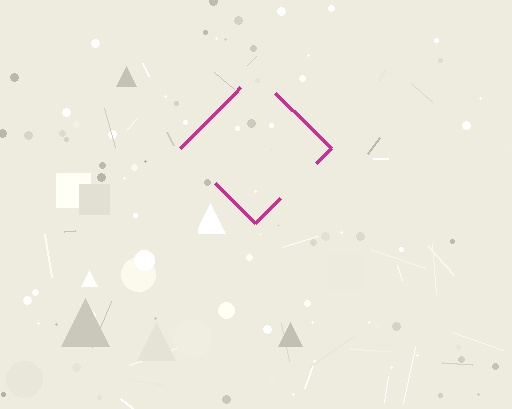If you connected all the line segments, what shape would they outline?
They would outline a diamond.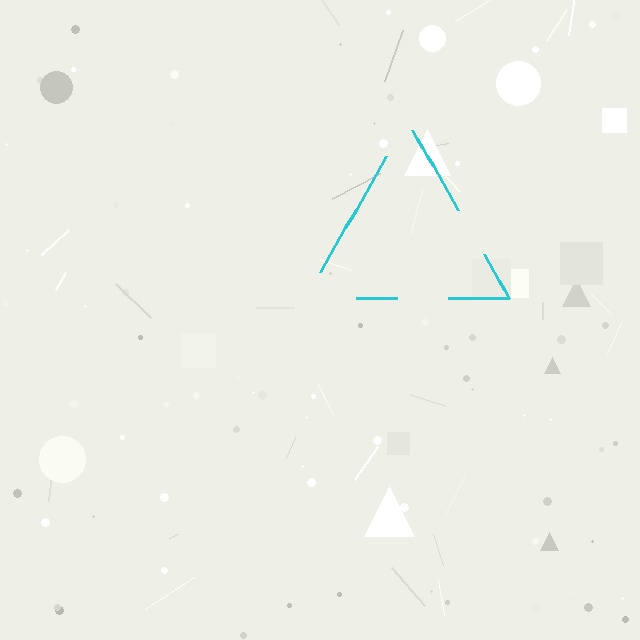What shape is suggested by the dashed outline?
The dashed outline suggests a triangle.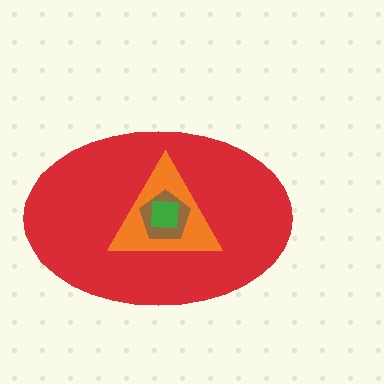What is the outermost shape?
The red ellipse.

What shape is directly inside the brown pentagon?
The green square.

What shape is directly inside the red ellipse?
The orange triangle.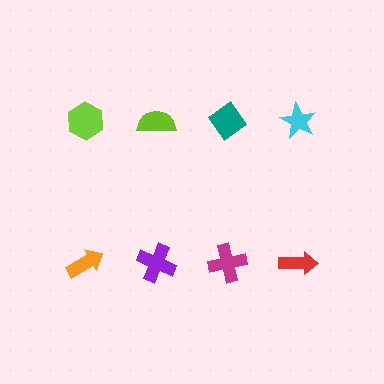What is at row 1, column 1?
A lime hexagon.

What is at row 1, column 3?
A teal diamond.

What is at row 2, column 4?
A red arrow.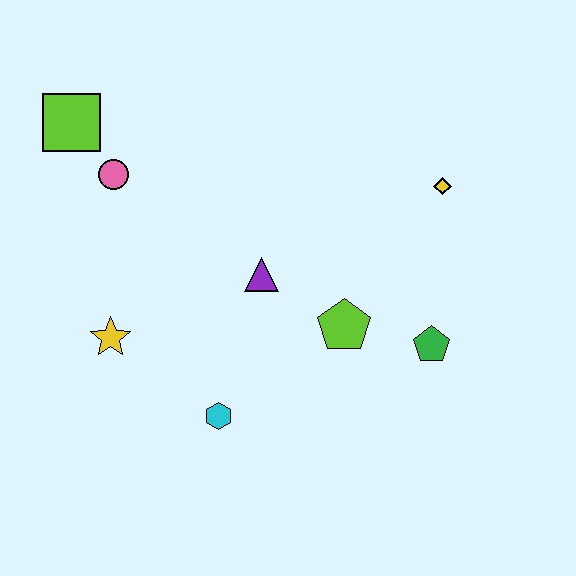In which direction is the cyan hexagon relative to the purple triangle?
The cyan hexagon is below the purple triangle.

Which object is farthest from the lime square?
The green pentagon is farthest from the lime square.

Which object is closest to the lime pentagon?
The green pentagon is closest to the lime pentagon.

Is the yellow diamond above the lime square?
No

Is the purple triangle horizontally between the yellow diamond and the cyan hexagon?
Yes